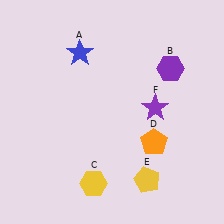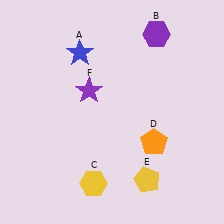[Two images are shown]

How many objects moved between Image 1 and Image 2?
2 objects moved between the two images.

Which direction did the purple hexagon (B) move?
The purple hexagon (B) moved up.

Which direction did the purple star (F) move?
The purple star (F) moved left.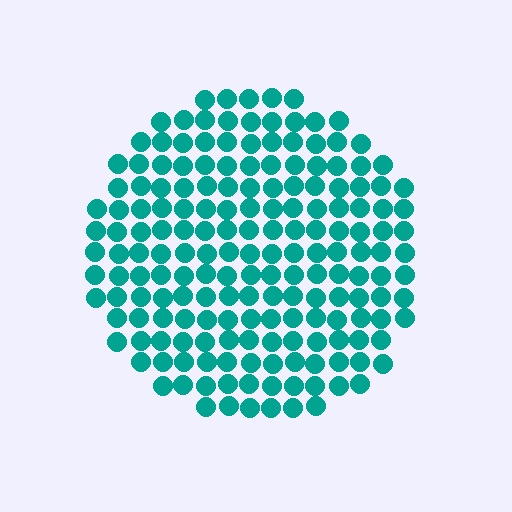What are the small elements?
The small elements are circles.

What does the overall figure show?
The overall figure shows a circle.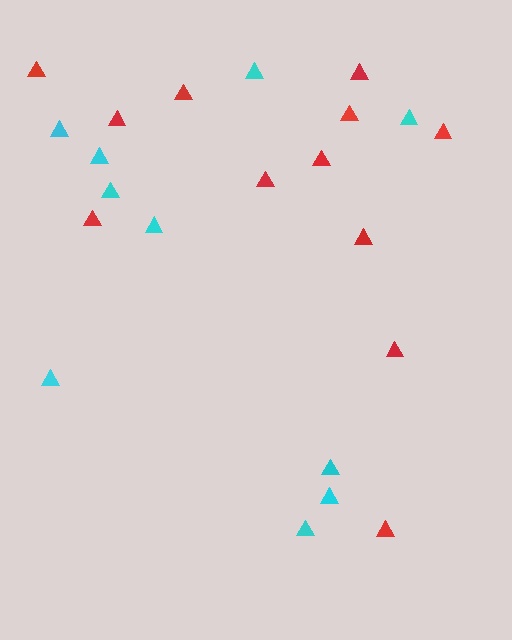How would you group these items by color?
There are 2 groups: one group of red triangles (12) and one group of cyan triangles (10).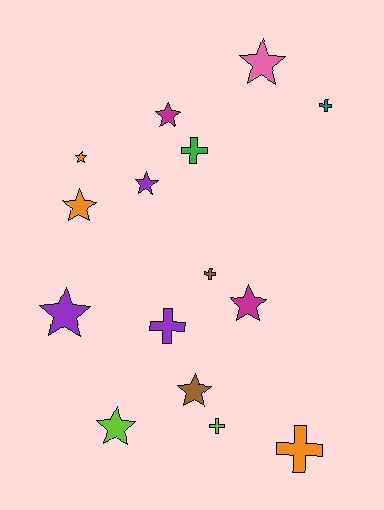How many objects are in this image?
There are 15 objects.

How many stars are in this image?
There are 9 stars.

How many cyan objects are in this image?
There are no cyan objects.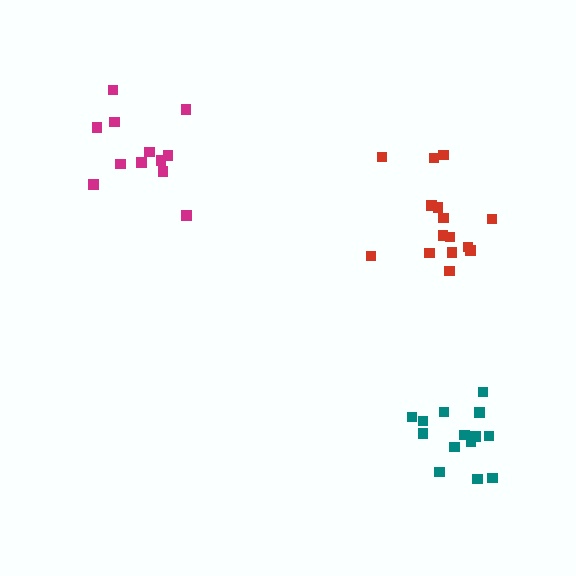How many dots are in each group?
Group 1: 12 dots, Group 2: 15 dots, Group 3: 14 dots (41 total).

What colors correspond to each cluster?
The clusters are colored: magenta, red, teal.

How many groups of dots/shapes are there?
There are 3 groups.